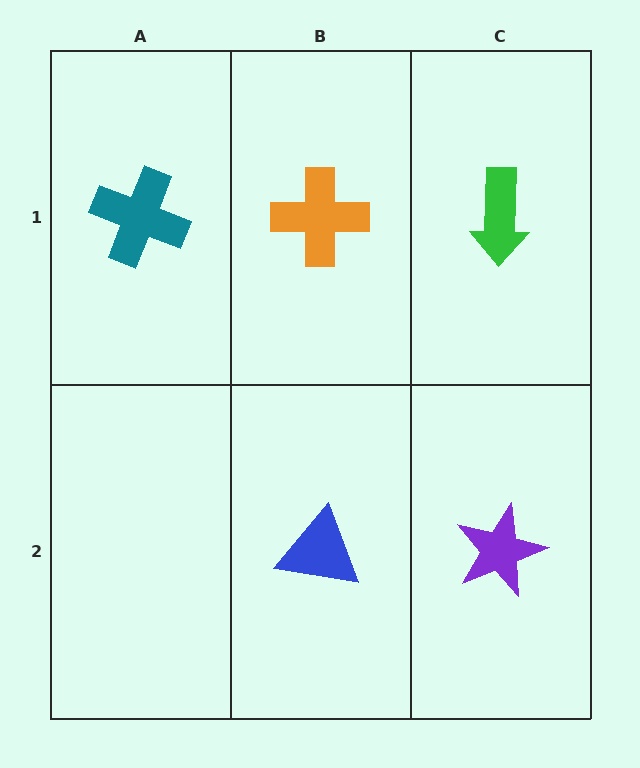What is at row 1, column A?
A teal cross.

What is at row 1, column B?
An orange cross.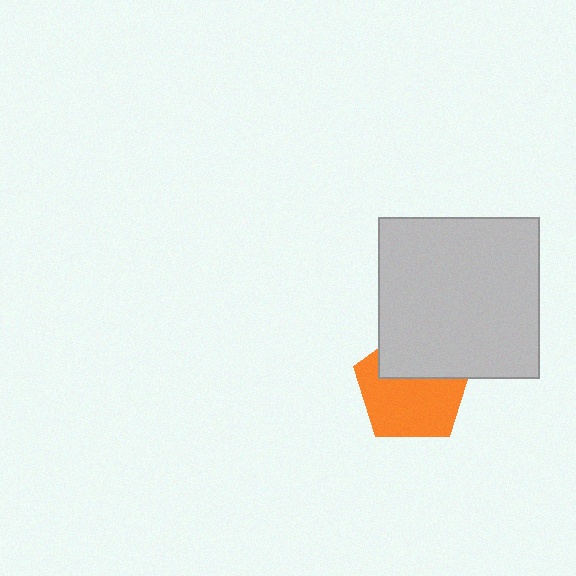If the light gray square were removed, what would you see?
You would see the complete orange pentagon.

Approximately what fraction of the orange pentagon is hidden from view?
Roughly 38% of the orange pentagon is hidden behind the light gray square.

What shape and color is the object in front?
The object in front is a light gray square.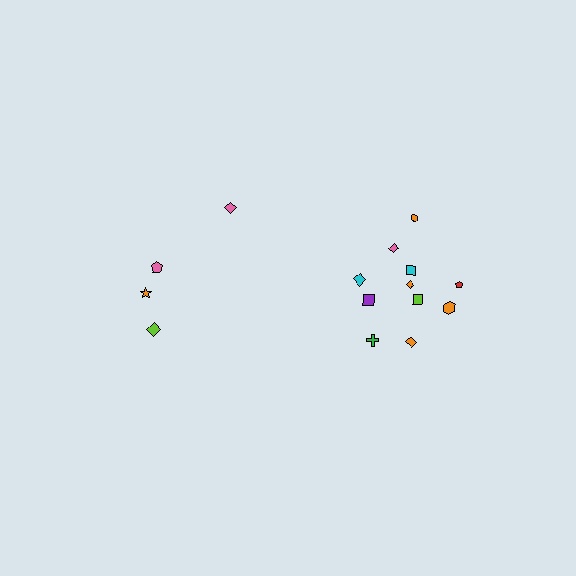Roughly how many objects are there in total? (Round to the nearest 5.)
Roughly 15 objects in total.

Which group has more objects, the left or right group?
The right group.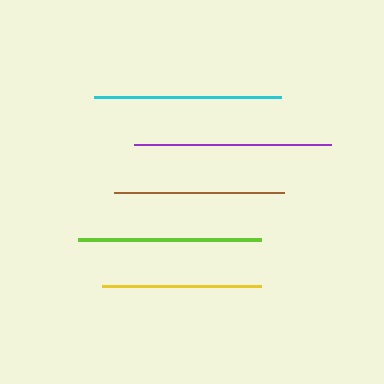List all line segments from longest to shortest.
From longest to shortest: purple, cyan, lime, brown, yellow.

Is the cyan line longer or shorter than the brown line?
The cyan line is longer than the brown line.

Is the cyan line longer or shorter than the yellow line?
The cyan line is longer than the yellow line.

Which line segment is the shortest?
The yellow line is the shortest at approximately 159 pixels.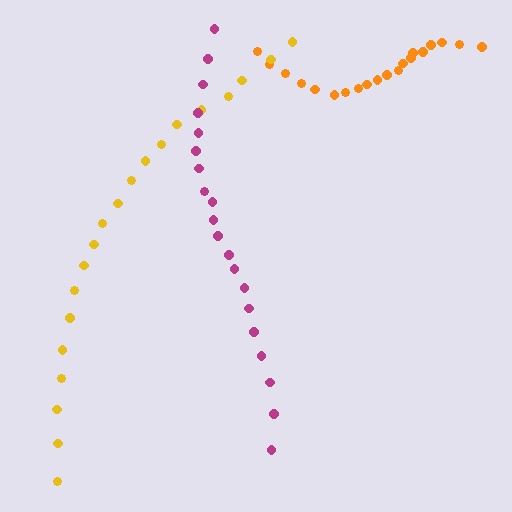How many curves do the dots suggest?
There are 3 distinct paths.